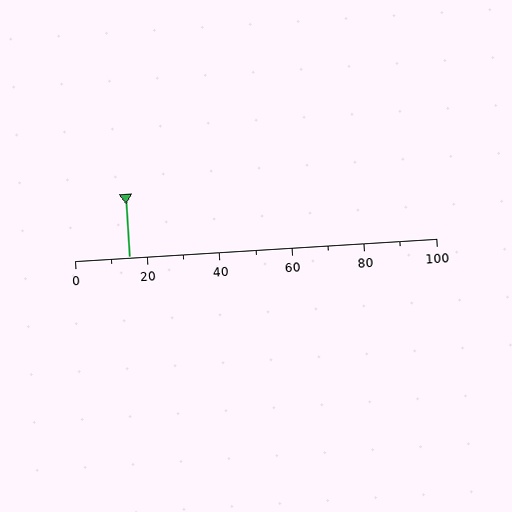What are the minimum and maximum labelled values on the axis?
The axis runs from 0 to 100.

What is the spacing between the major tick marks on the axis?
The major ticks are spaced 20 apart.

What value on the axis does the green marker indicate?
The marker indicates approximately 15.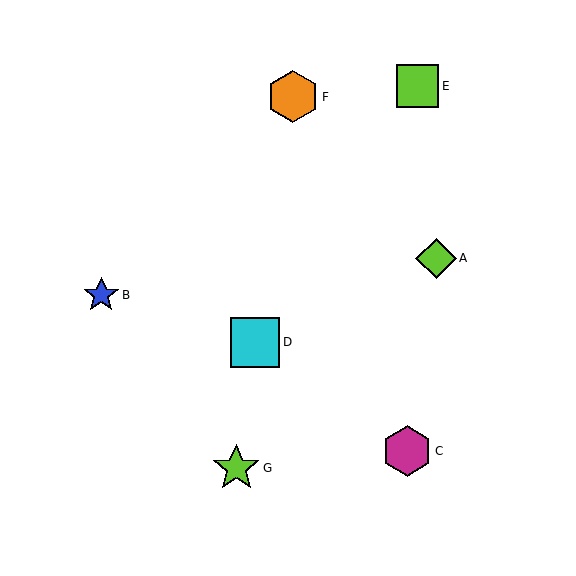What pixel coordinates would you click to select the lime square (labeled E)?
Click at (418, 86) to select the lime square E.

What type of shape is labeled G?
Shape G is a lime star.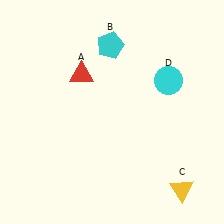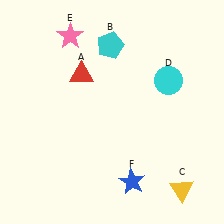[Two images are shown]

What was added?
A pink star (E), a blue star (F) were added in Image 2.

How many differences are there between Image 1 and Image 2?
There are 2 differences between the two images.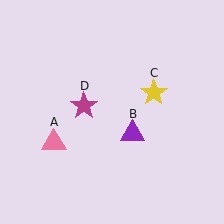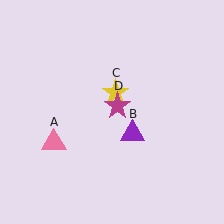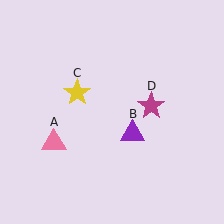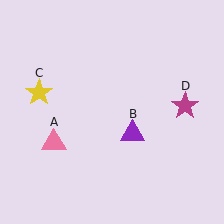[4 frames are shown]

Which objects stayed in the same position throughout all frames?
Pink triangle (object A) and purple triangle (object B) remained stationary.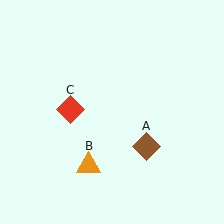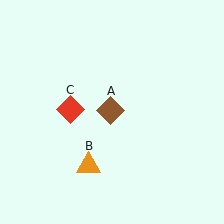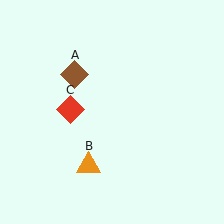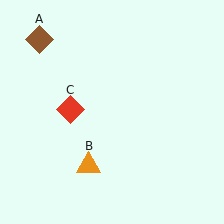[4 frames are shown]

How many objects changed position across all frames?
1 object changed position: brown diamond (object A).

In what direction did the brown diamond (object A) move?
The brown diamond (object A) moved up and to the left.